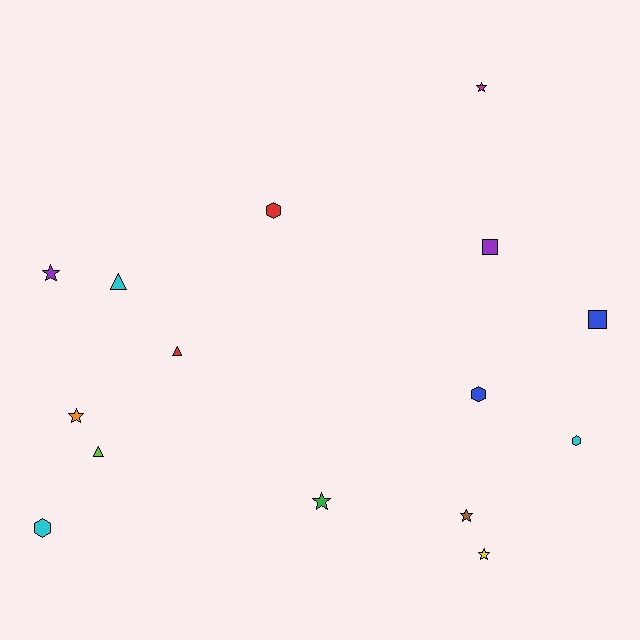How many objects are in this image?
There are 15 objects.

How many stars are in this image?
There are 6 stars.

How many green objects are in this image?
There is 1 green object.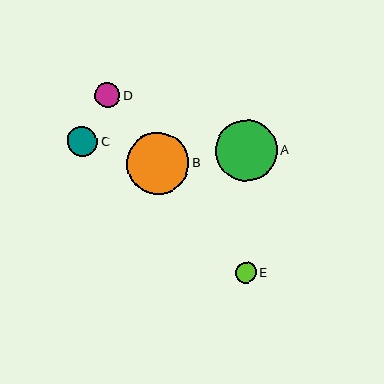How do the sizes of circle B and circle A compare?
Circle B and circle A are approximately the same size.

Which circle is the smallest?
Circle E is the smallest with a size of approximately 20 pixels.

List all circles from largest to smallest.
From largest to smallest: B, A, C, D, E.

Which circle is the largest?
Circle B is the largest with a size of approximately 62 pixels.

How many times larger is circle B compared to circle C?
Circle B is approximately 2.0 times the size of circle C.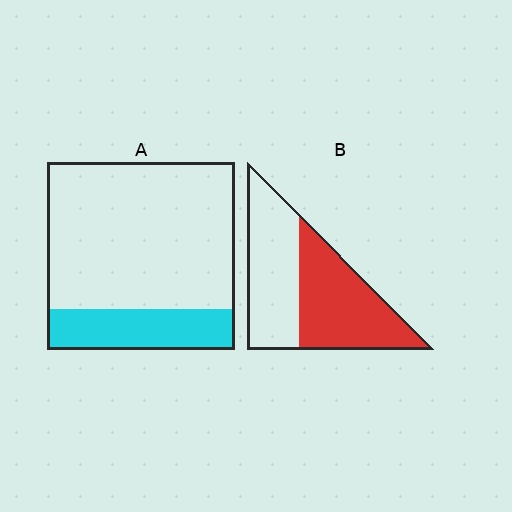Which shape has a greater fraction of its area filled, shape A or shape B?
Shape B.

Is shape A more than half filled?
No.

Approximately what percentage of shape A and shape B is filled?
A is approximately 20% and B is approximately 50%.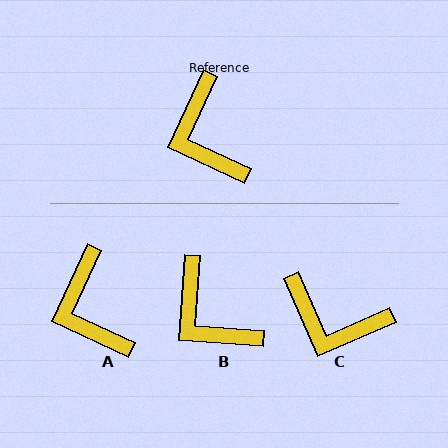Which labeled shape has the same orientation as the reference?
A.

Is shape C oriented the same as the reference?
No, it is off by about 48 degrees.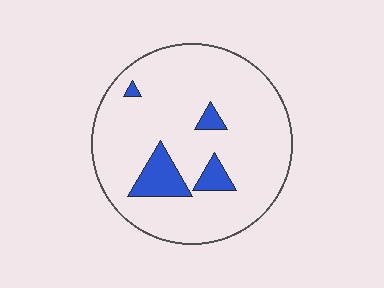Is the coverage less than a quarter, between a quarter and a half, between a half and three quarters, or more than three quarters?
Less than a quarter.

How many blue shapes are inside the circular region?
4.